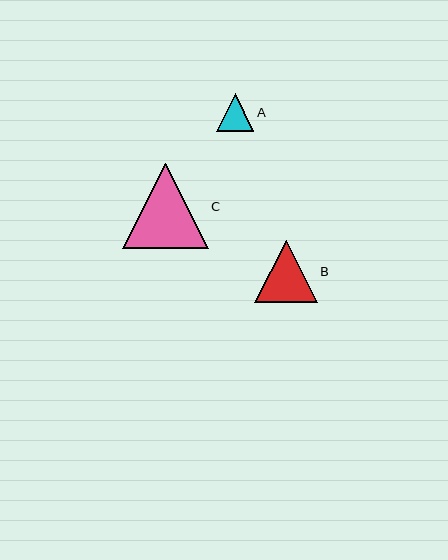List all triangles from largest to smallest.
From largest to smallest: C, B, A.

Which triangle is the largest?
Triangle C is the largest with a size of approximately 86 pixels.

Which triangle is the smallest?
Triangle A is the smallest with a size of approximately 37 pixels.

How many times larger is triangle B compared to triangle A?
Triangle B is approximately 1.7 times the size of triangle A.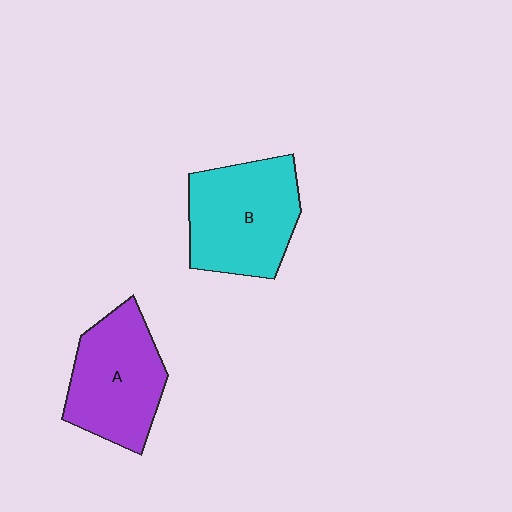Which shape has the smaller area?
Shape A (purple).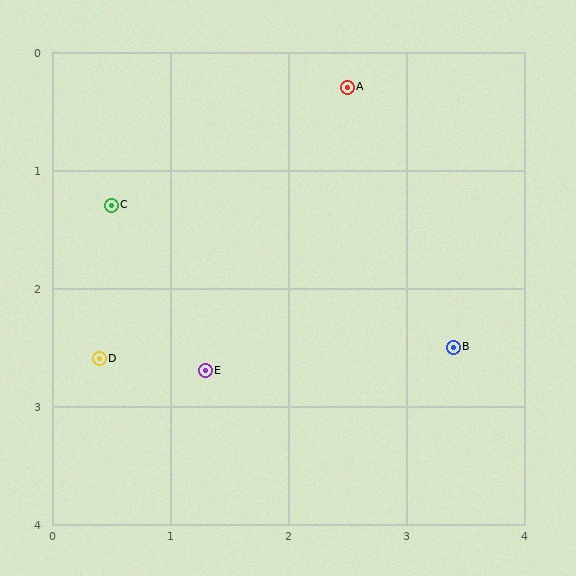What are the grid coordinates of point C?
Point C is at approximately (0.5, 1.3).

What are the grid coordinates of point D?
Point D is at approximately (0.4, 2.6).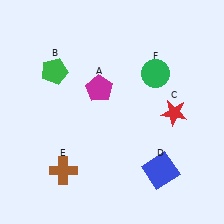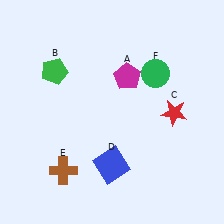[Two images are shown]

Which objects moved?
The objects that moved are: the magenta pentagon (A), the blue square (D).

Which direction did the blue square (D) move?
The blue square (D) moved left.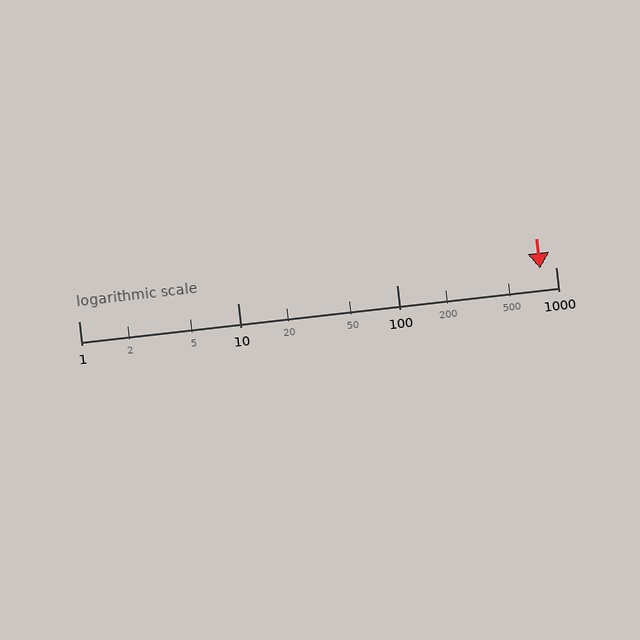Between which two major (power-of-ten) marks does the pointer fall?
The pointer is between 100 and 1000.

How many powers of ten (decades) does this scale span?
The scale spans 3 decades, from 1 to 1000.